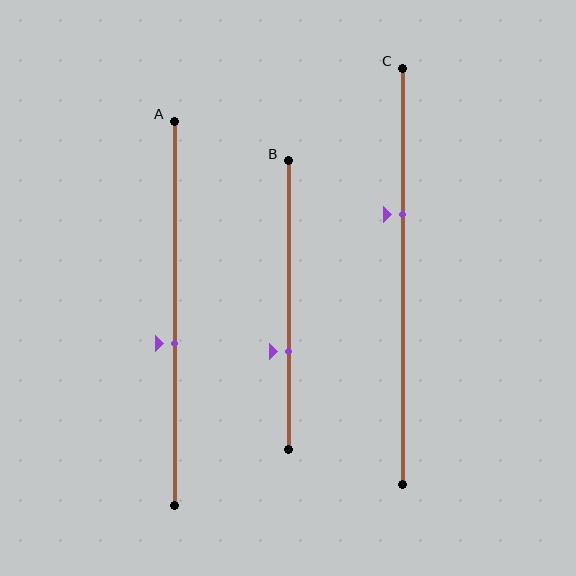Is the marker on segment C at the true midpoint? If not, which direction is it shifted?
No, the marker on segment C is shifted upward by about 15% of the segment length.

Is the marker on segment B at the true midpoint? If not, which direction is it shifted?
No, the marker on segment B is shifted downward by about 16% of the segment length.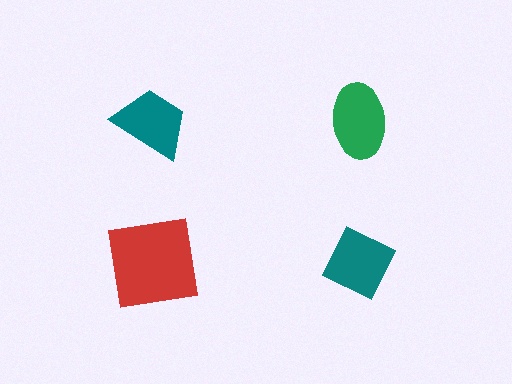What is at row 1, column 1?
A teal trapezoid.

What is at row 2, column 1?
A red square.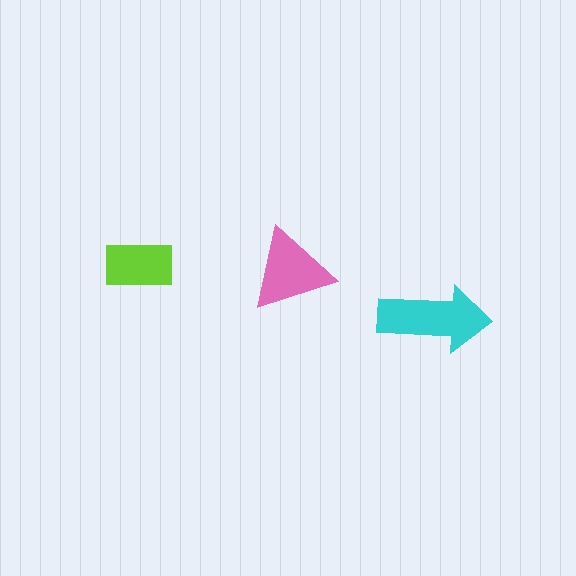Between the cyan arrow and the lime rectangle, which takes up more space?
The cyan arrow.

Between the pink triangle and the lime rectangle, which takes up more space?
The pink triangle.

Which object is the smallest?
The lime rectangle.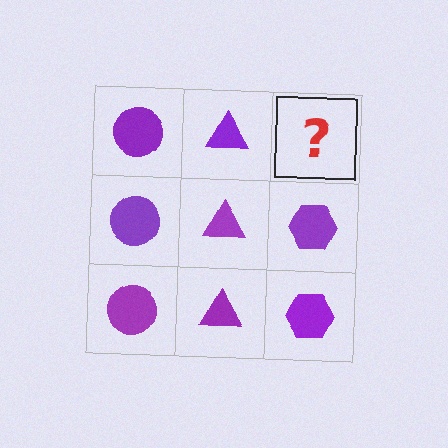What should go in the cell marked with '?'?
The missing cell should contain a purple hexagon.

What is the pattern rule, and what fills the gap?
The rule is that each column has a consistent shape. The gap should be filled with a purple hexagon.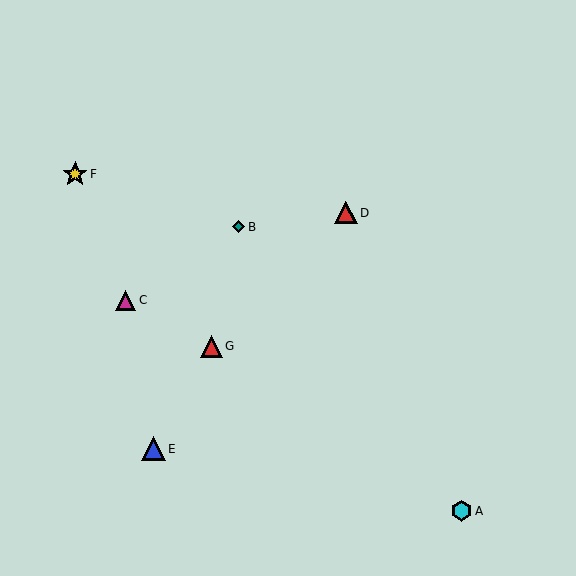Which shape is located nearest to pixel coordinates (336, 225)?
The red triangle (labeled D) at (346, 213) is nearest to that location.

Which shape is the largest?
The yellow star (labeled F) is the largest.